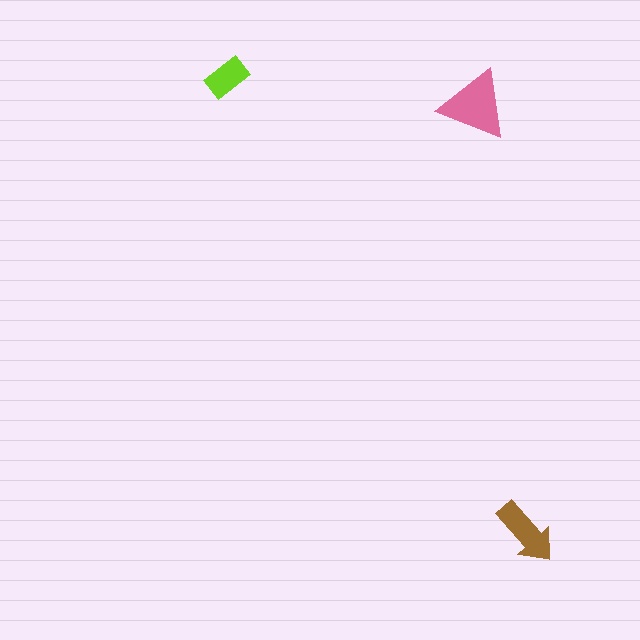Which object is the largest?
The pink triangle.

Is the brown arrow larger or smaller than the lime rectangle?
Larger.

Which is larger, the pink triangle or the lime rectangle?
The pink triangle.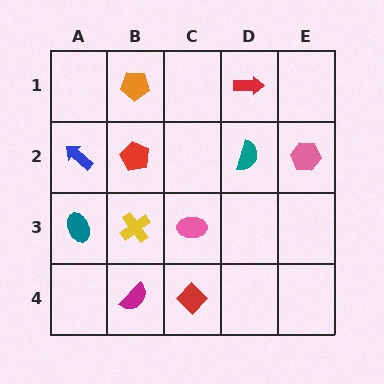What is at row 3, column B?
A yellow cross.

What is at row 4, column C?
A red diamond.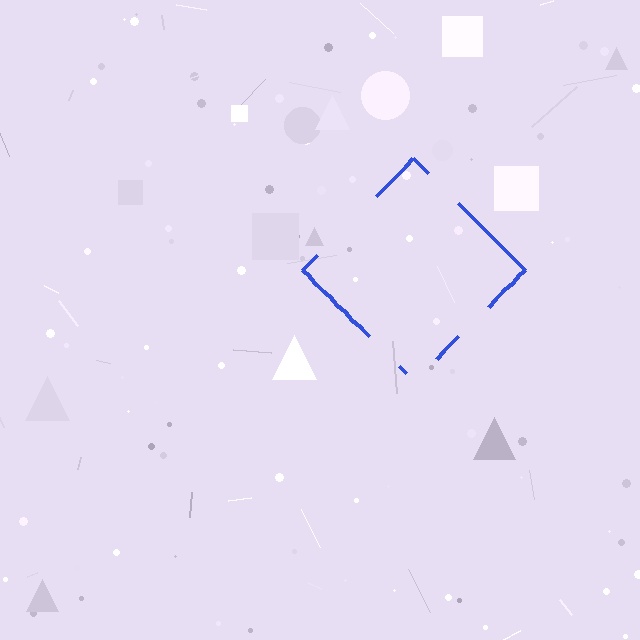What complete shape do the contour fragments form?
The contour fragments form a diamond.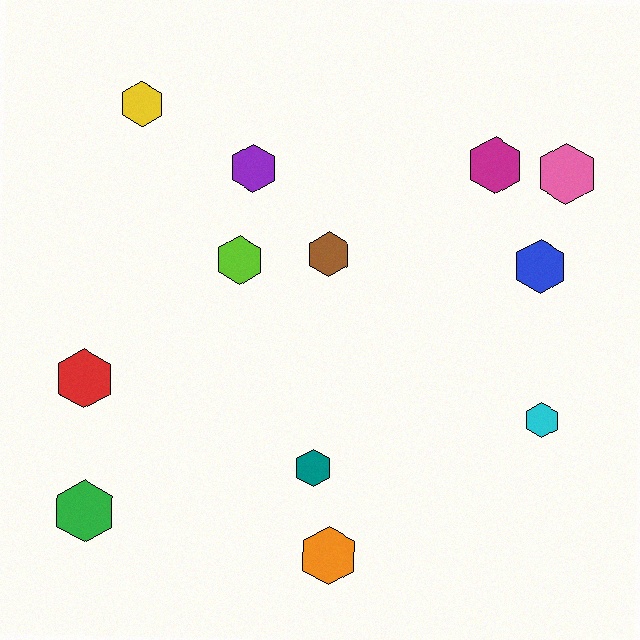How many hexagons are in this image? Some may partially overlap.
There are 12 hexagons.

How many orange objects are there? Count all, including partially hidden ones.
There is 1 orange object.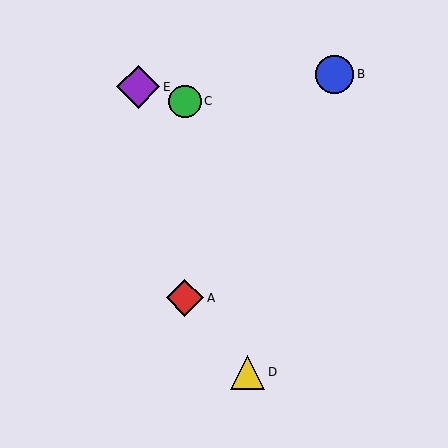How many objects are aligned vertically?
2 objects (A, C) are aligned vertically.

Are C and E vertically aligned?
No, C is at x≈185 and E is at x≈138.